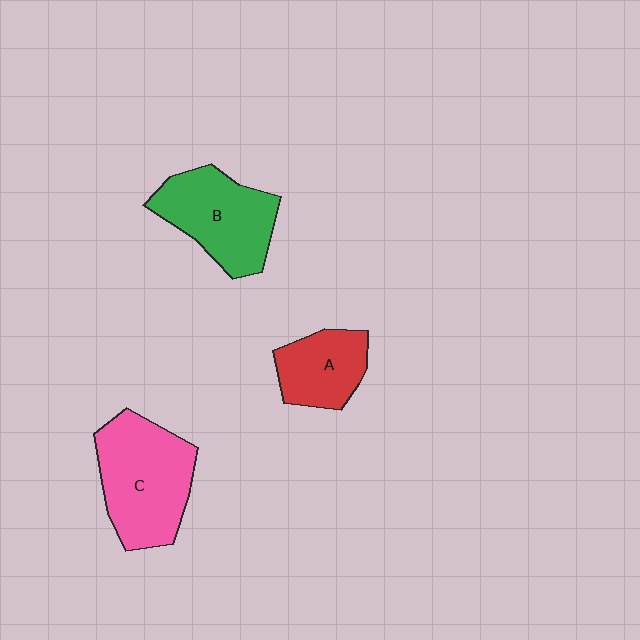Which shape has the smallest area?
Shape A (red).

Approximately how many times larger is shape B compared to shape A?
Approximately 1.5 times.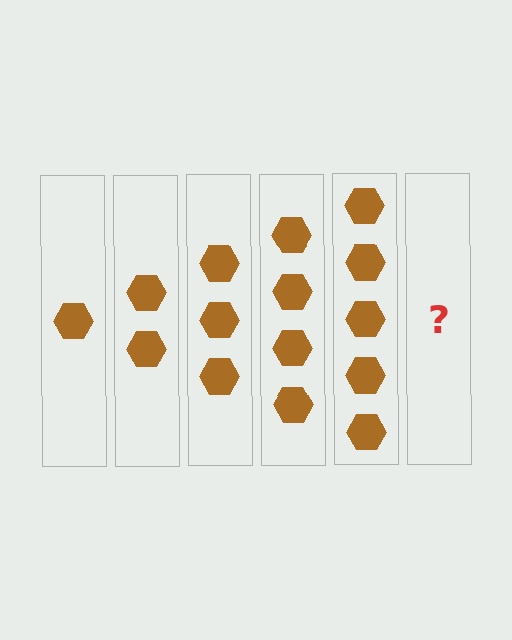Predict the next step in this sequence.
The next step is 6 hexagons.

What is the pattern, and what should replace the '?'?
The pattern is that each step adds one more hexagon. The '?' should be 6 hexagons.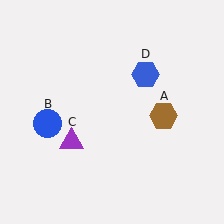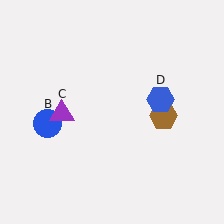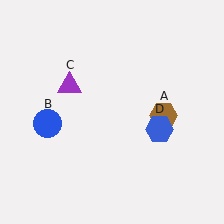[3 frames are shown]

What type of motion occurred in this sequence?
The purple triangle (object C), blue hexagon (object D) rotated clockwise around the center of the scene.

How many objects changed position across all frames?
2 objects changed position: purple triangle (object C), blue hexagon (object D).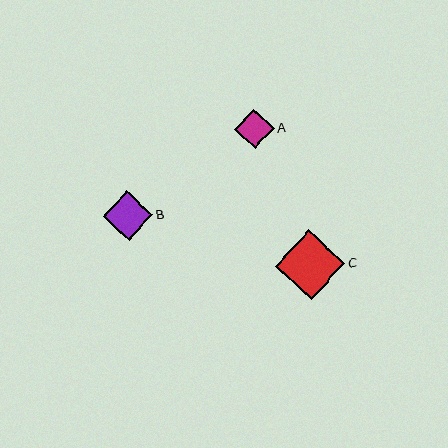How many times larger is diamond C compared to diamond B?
Diamond C is approximately 1.4 times the size of diamond B.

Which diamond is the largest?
Diamond C is the largest with a size of approximately 70 pixels.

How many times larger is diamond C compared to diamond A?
Diamond C is approximately 1.8 times the size of diamond A.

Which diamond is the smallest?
Diamond A is the smallest with a size of approximately 39 pixels.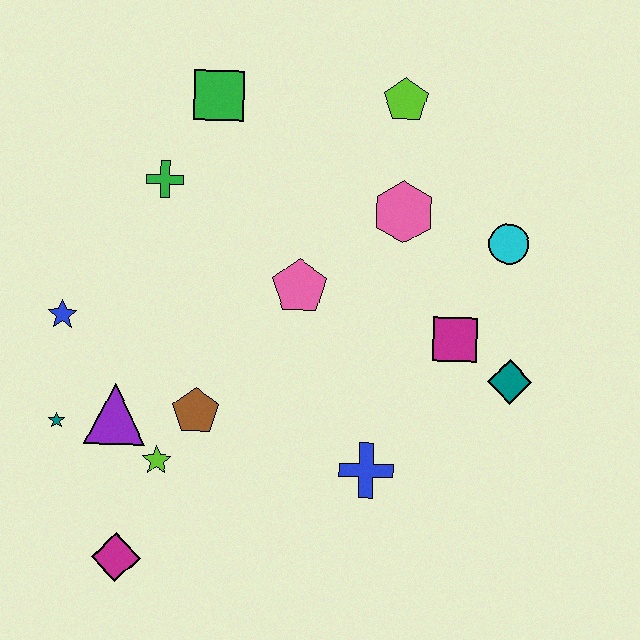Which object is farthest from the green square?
The magenta diamond is farthest from the green square.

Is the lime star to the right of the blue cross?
No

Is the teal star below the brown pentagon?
Yes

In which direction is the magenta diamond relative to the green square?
The magenta diamond is below the green square.